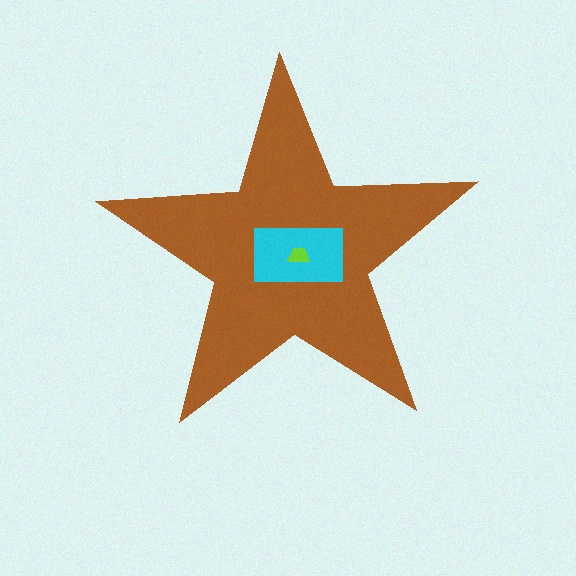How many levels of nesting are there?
3.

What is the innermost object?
The lime trapezoid.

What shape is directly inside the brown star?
The cyan rectangle.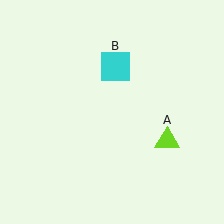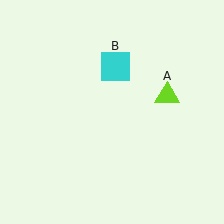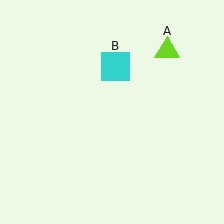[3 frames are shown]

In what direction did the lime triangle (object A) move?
The lime triangle (object A) moved up.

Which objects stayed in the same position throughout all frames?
Cyan square (object B) remained stationary.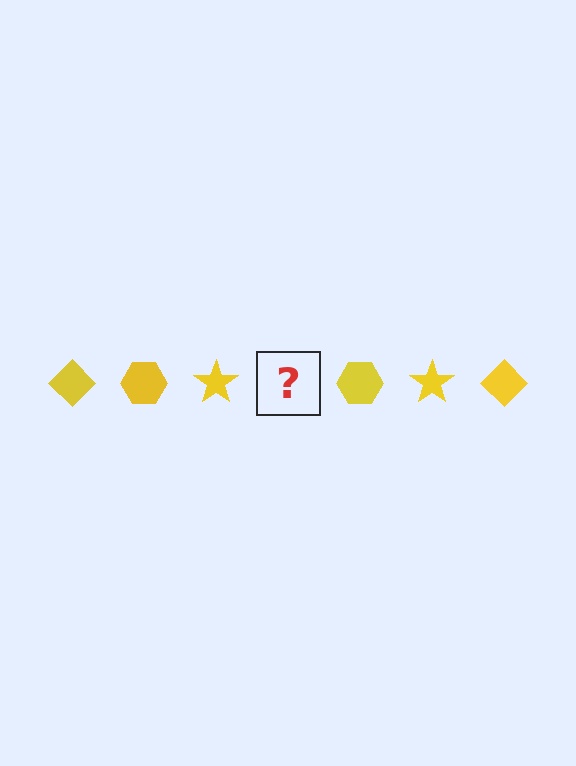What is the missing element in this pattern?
The missing element is a yellow diamond.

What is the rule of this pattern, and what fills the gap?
The rule is that the pattern cycles through diamond, hexagon, star shapes in yellow. The gap should be filled with a yellow diamond.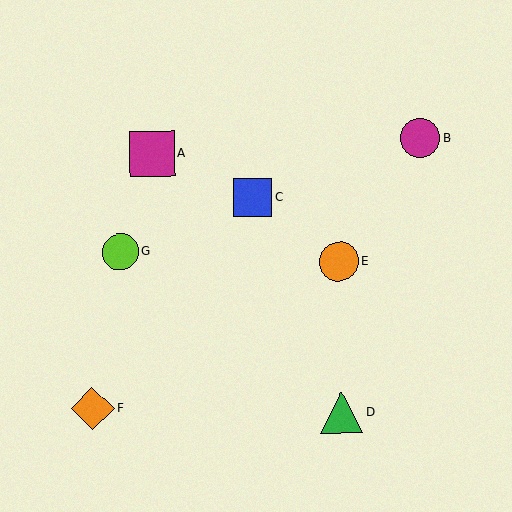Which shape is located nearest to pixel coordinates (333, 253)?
The orange circle (labeled E) at (339, 262) is nearest to that location.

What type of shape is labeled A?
Shape A is a magenta square.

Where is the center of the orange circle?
The center of the orange circle is at (339, 262).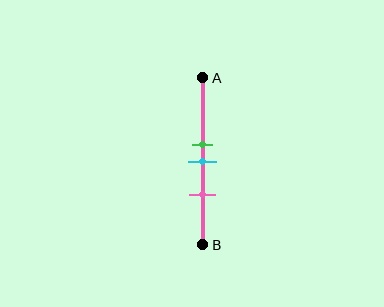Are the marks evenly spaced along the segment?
Yes, the marks are approximately evenly spaced.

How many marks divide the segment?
There are 3 marks dividing the segment.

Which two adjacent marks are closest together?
The green and cyan marks are the closest adjacent pair.